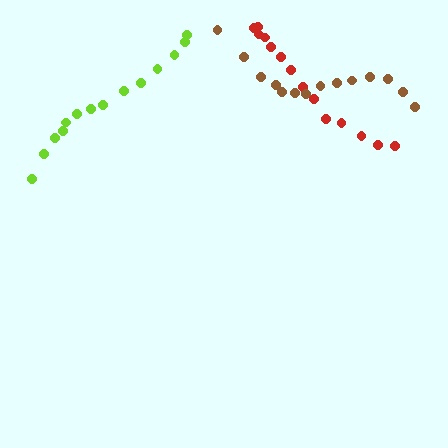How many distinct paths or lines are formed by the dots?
There are 3 distinct paths.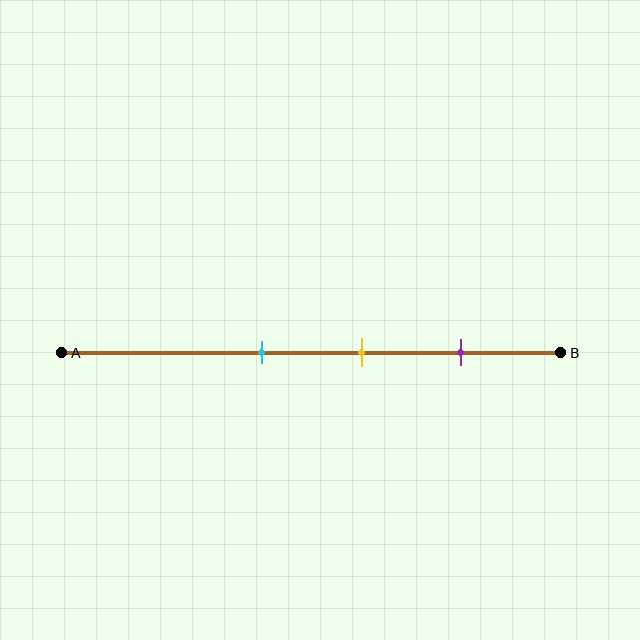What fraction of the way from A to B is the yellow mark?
The yellow mark is approximately 60% (0.6) of the way from A to B.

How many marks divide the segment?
There are 3 marks dividing the segment.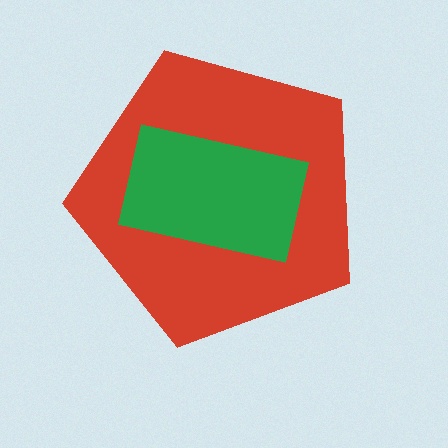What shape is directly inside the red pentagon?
The green rectangle.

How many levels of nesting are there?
2.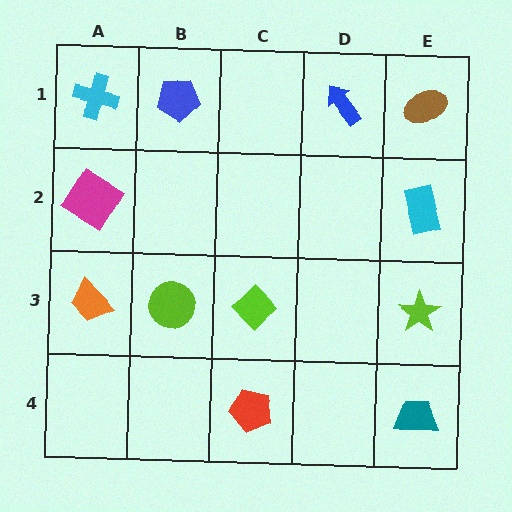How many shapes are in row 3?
4 shapes.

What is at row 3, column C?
A lime diamond.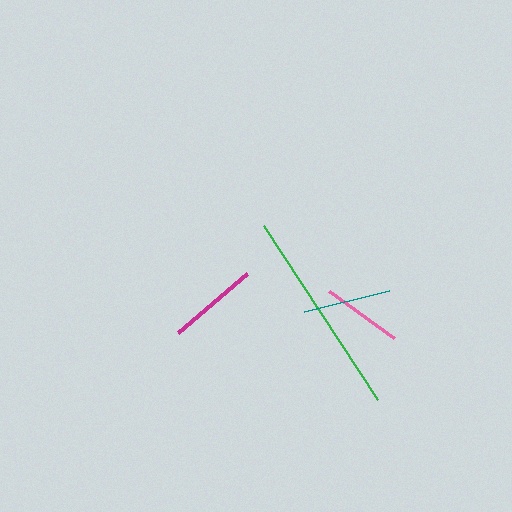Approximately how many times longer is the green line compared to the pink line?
The green line is approximately 2.6 times the length of the pink line.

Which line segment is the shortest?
The pink line is the shortest at approximately 80 pixels.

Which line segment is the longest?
The green line is the longest at approximately 208 pixels.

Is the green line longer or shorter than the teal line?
The green line is longer than the teal line.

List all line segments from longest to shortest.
From longest to shortest: green, magenta, teal, pink.